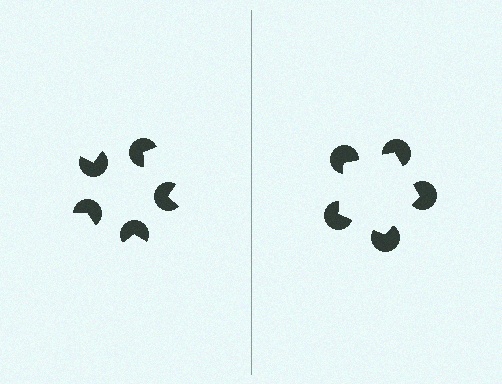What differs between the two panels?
The pac-man discs are positioned identically on both sides; only the wedge orientations differ. On the right they align to a pentagon; on the left they are misaligned.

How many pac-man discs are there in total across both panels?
10 — 5 on each side.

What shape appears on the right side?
An illusory pentagon.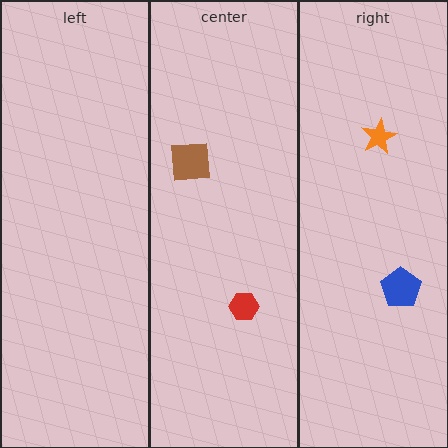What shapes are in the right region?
The orange star, the blue pentagon.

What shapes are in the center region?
The brown square, the red hexagon.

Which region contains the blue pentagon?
The right region.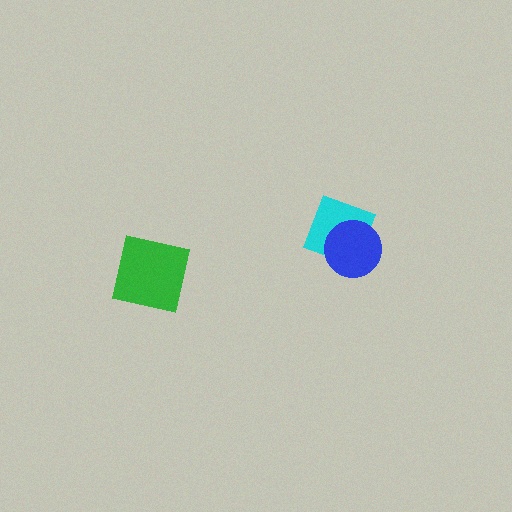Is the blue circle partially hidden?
No, no other shape covers it.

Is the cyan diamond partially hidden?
Yes, it is partially covered by another shape.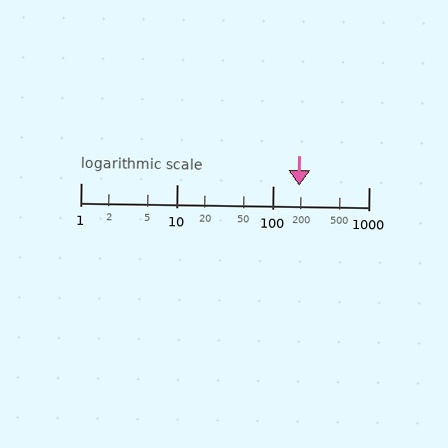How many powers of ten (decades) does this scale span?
The scale spans 3 decades, from 1 to 1000.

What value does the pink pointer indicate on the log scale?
The pointer indicates approximately 190.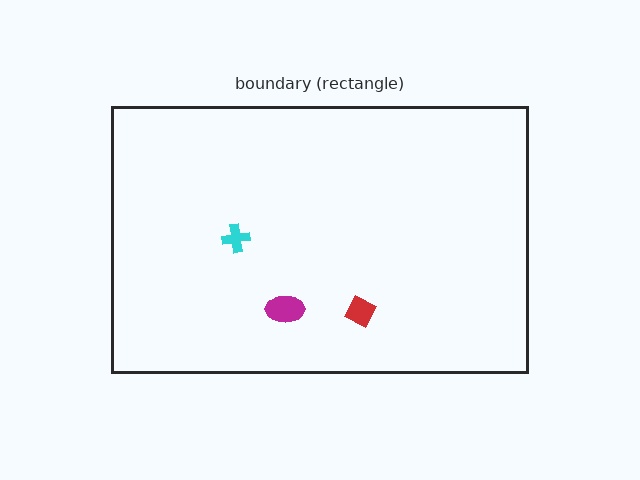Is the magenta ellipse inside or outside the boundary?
Inside.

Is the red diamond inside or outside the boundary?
Inside.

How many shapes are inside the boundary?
3 inside, 0 outside.